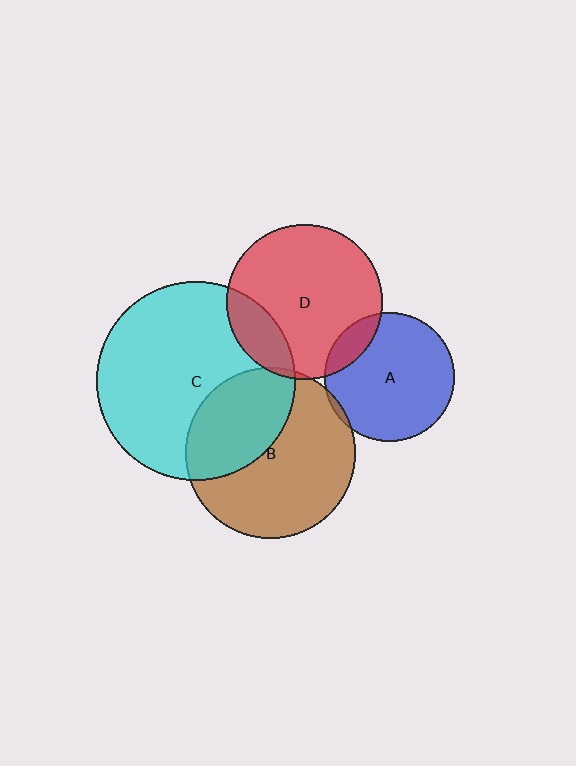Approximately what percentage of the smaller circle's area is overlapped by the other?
Approximately 5%.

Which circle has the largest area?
Circle C (cyan).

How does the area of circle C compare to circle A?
Approximately 2.4 times.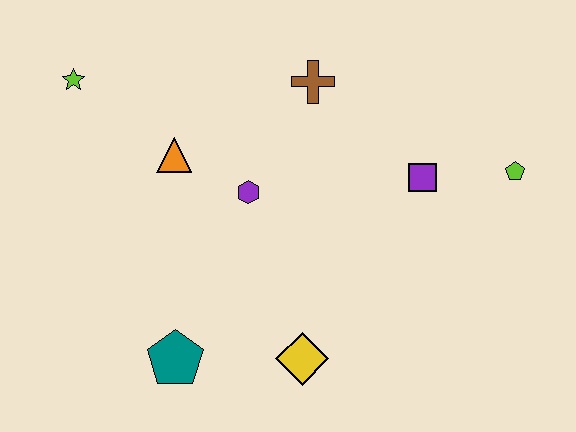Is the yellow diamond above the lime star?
No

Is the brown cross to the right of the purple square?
No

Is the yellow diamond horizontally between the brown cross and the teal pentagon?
Yes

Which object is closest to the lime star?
The orange triangle is closest to the lime star.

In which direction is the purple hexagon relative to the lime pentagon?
The purple hexagon is to the left of the lime pentagon.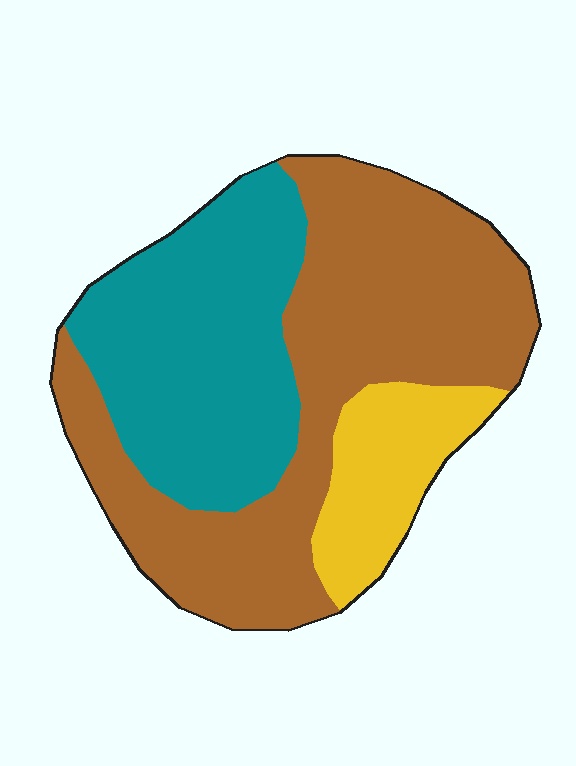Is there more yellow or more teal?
Teal.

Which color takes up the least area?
Yellow, at roughly 15%.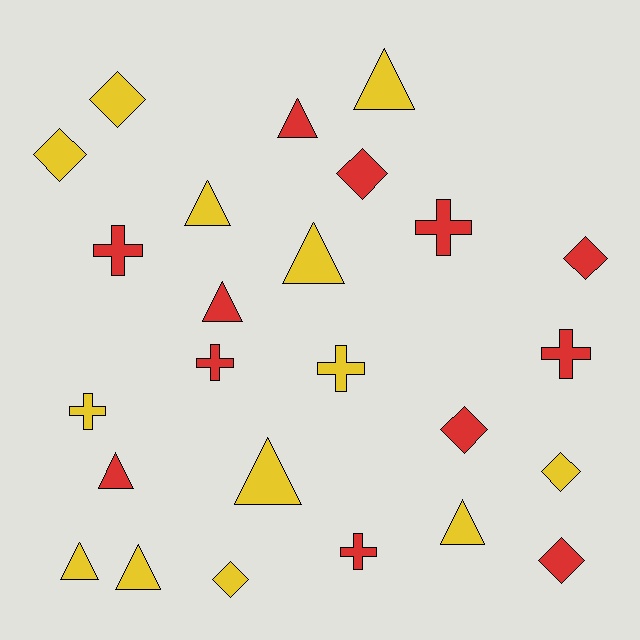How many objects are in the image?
There are 25 objects.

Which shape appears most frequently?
Triangle, with 10 objects.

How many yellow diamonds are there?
There are 4 yellow diamonds.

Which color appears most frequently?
Yellow, with 13 objects.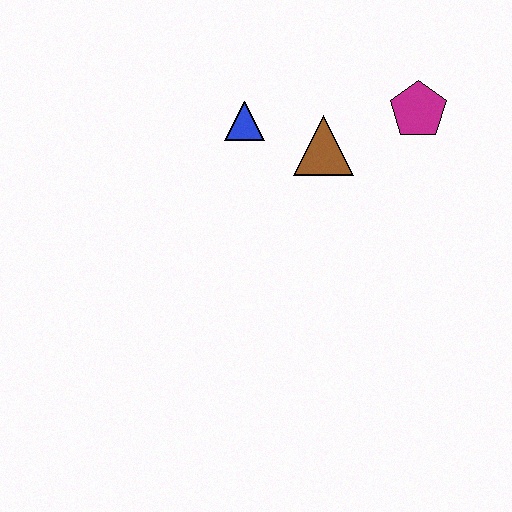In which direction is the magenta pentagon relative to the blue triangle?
The magenta pentagon is to the right of the blue triangle.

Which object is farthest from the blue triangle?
The magenta pentagon is farthest from the blue triangle.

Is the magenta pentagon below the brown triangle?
No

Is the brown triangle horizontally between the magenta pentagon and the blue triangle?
Yes